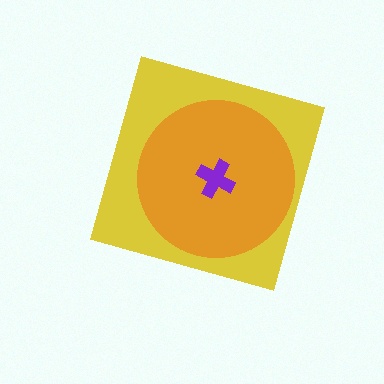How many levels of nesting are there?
3.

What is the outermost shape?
The yellow diamond.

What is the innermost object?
The purple cross.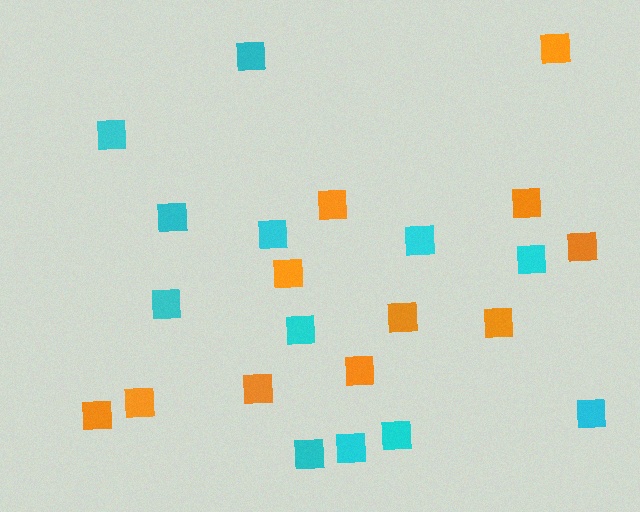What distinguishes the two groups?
There are 2 groups: one group of cyan squares (12) and one group of orange squares (11).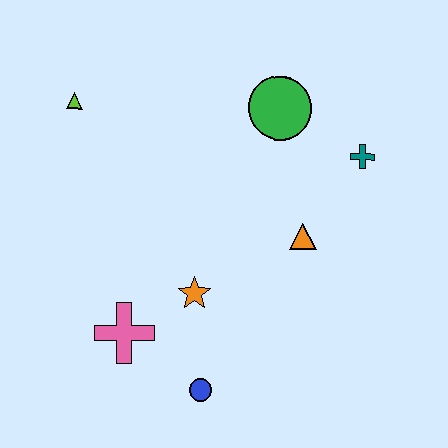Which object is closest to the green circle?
The teal cross is closest to the green circle.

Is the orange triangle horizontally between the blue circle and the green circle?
No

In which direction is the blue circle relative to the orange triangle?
The blue circle is below the orange triangle.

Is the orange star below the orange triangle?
Yes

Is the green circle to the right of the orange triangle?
No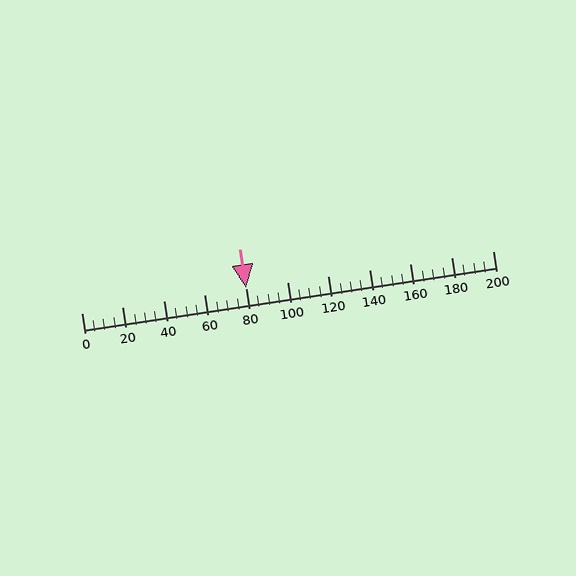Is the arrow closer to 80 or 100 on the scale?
The arrow is closer to 80.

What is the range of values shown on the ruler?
The ruler shows values from 0 to 200.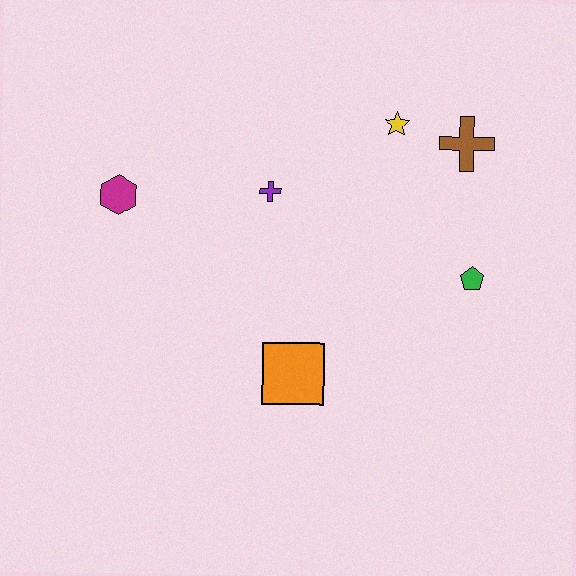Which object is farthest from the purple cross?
The green pentagon is farthest from the purple cross.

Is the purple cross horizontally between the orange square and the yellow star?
No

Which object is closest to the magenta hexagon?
The purple cross is closest to the magenta hexagon.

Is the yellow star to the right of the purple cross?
Yes